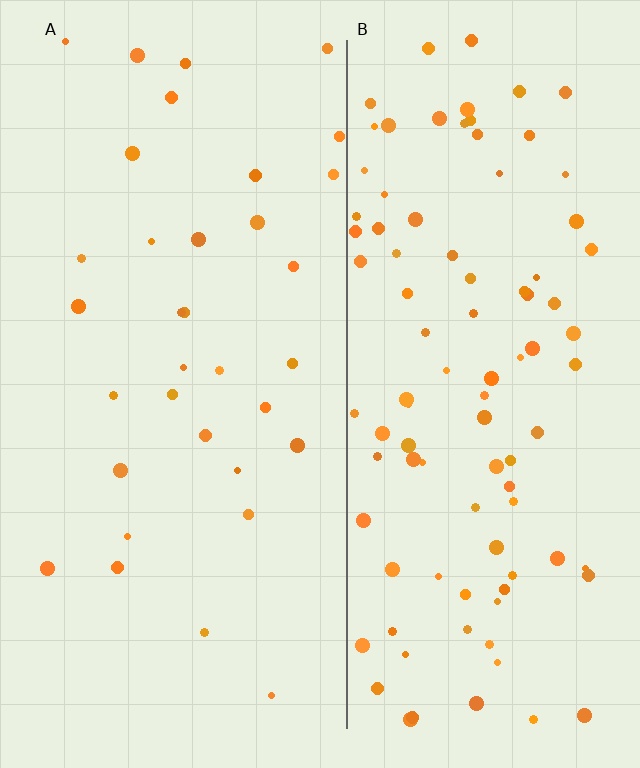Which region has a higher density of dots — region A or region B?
B (the right).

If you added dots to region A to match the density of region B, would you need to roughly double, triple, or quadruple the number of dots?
Approximately triple.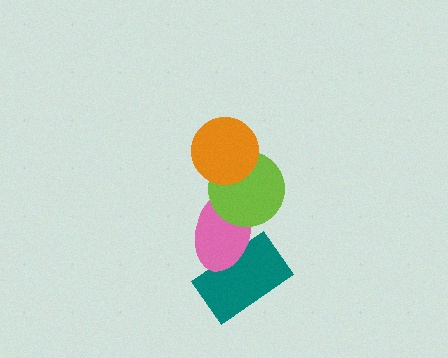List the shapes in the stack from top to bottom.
From top to bottom: the orange circle, the lime circle, the pink ellipse, the teal rectangle.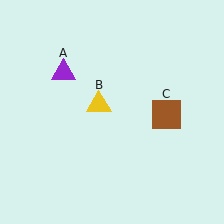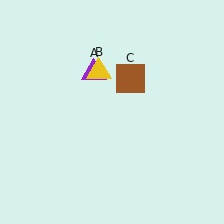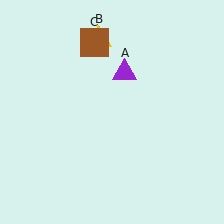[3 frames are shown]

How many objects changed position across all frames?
3 objects changed position: purple triangle (object A), yellow triangle (object B), brown square (object C).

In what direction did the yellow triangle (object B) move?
The yellow triangle (object B) moved up.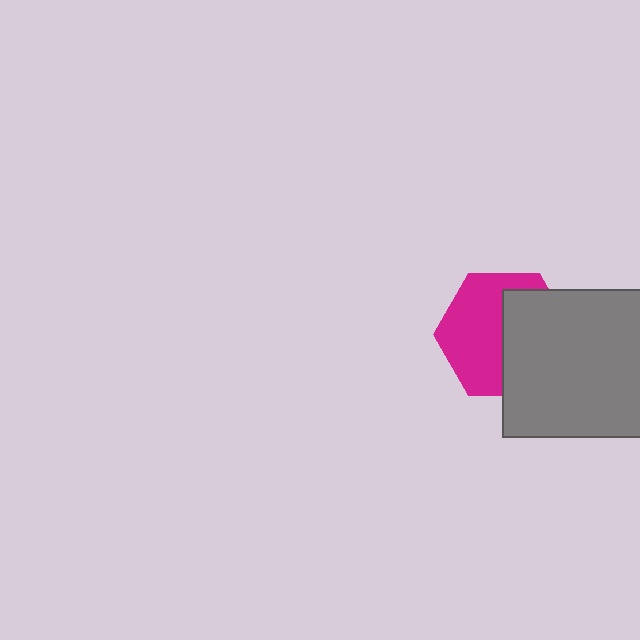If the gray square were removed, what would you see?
You would see the complete magenta hexagon.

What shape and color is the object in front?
The object in front is a gray square.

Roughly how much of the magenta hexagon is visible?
About half of it is visible (roughly 53%).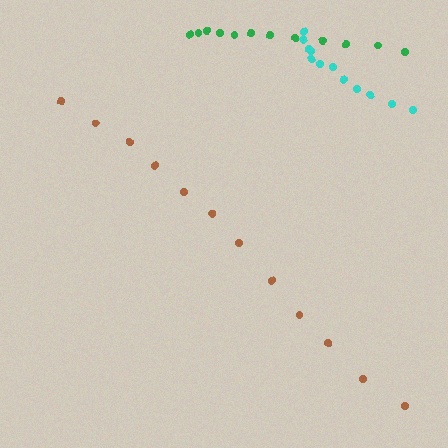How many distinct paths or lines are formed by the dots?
There are 3 distinct paths.